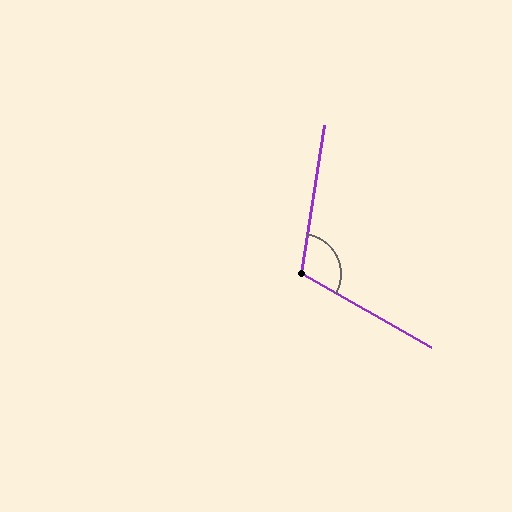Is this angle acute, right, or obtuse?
It is obtuse.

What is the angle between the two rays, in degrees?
Approximately 110 degrees.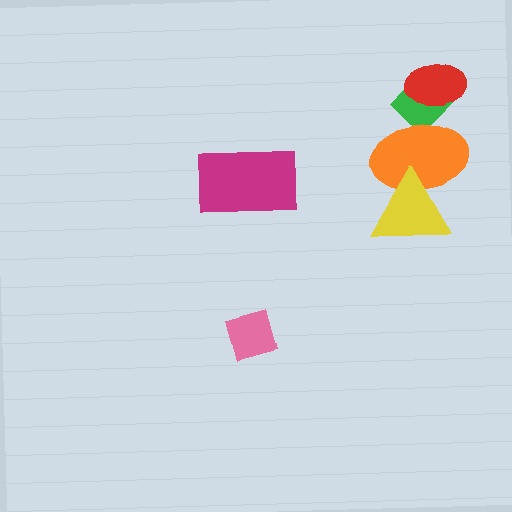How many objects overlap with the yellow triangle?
1 object overlaps with the yellow triangle.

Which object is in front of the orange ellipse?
The yellow triangle is in front of the orange ellipse.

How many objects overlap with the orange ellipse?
2 objects overlap with the orange ellipse.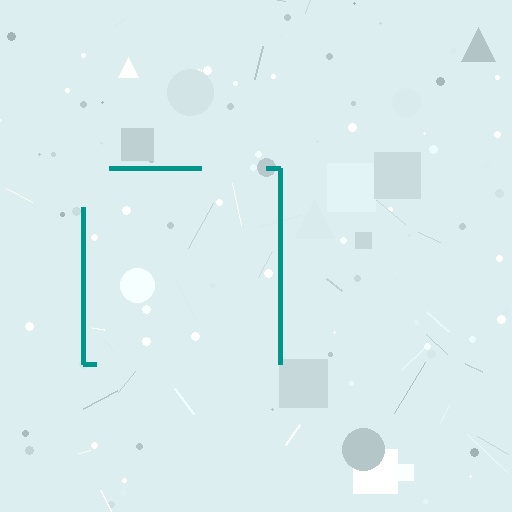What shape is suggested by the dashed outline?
The dashed outline suggests a square.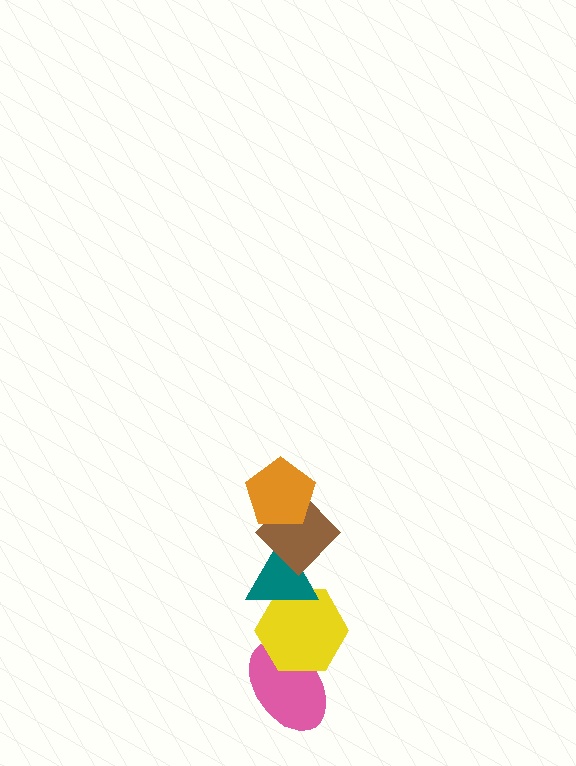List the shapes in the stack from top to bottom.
From top to bottom: the orange pentagon, the brown diamond, the teal triangle, the yellow hexagon, the pink ellipse.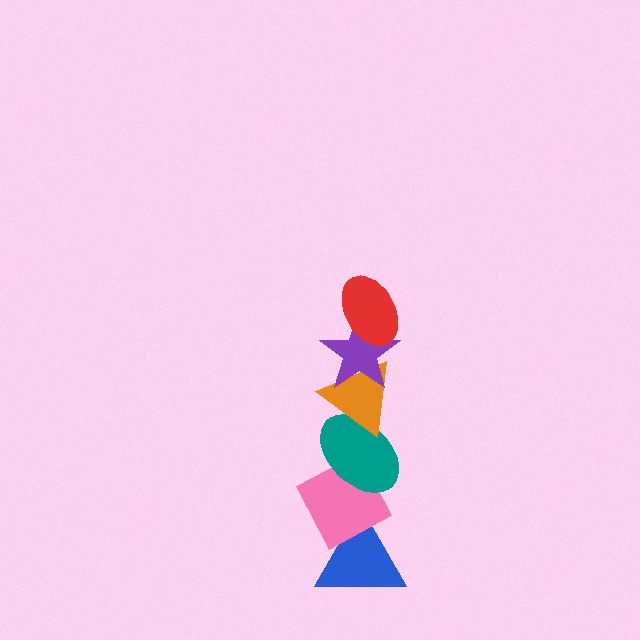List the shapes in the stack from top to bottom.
From top to bottom: the red ellipse, the purple star, the orange triangle, the teal ellipse, the pink diamond, the blue triangle.